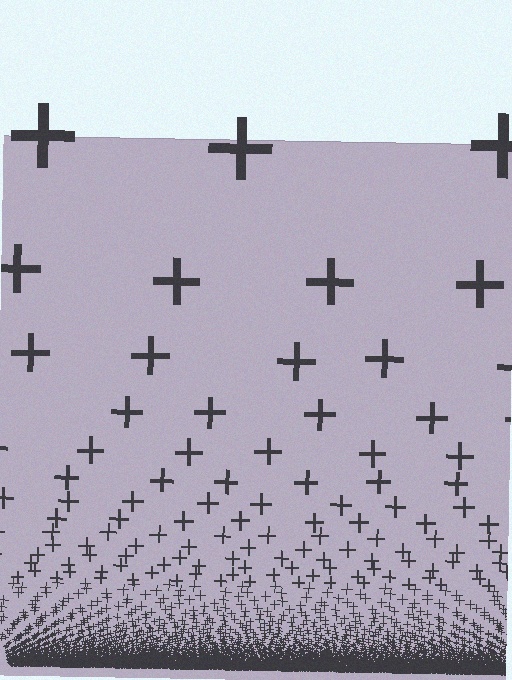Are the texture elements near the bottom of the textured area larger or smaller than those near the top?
Smaller. The gradient is inverted — elements near the bottom are smaller and denser.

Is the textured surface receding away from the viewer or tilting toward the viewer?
The surface appears to tilt toward the viewer. Texture elements get larger and sparser toward the top.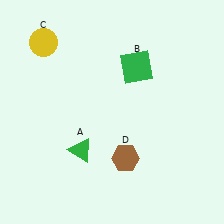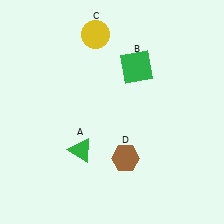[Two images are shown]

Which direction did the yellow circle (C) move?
The yellow circle (C) moved right.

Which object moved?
The yellow circle (C) moved right.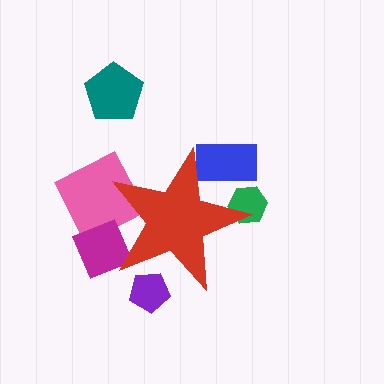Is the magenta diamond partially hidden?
Yes, the magenta diamond is partially hidden behind the red star.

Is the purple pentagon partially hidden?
Yes, the purple pentagon is partially hidden behind the red star.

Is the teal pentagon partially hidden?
No, the teal pentagon is fully visible.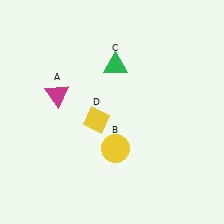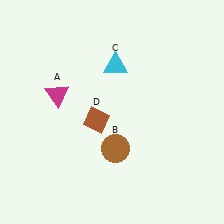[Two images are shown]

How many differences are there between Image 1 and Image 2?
There are 3 differences between the two images.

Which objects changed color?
B changed from yellow to brown. C changed from green to cyan. D changed from yellow to brown.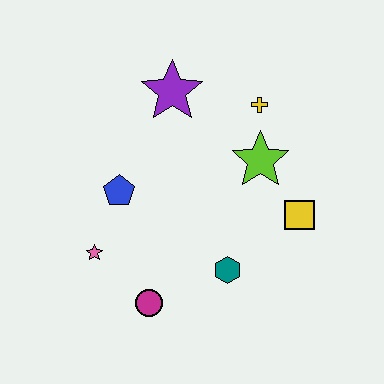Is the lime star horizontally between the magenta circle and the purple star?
No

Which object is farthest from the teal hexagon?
The purple star is farthest from the teal hexagon.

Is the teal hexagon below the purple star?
Yes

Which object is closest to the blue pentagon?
The pink star is closest to the blue pentagon.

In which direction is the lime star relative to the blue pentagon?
The lime star is to the right of the blue pentagon.